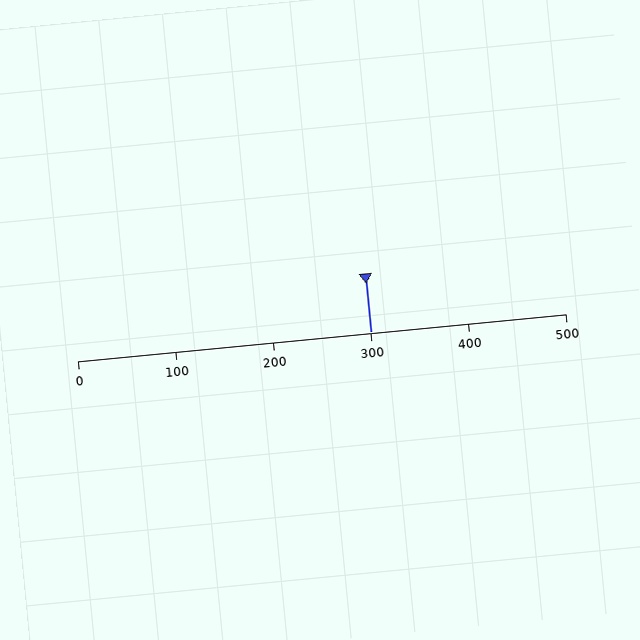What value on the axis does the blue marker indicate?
The marker indicates approximately 300.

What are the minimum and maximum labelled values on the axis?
The axis runs from 0 to 500.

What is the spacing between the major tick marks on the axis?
The major ticks are spaced 100 apart.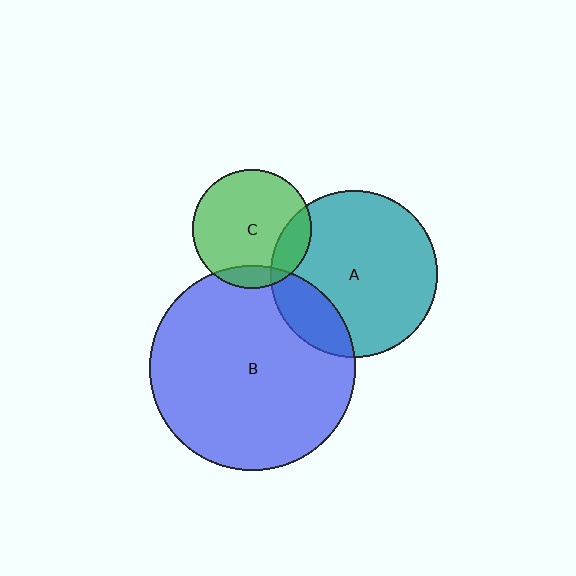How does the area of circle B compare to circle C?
Approximately 3.0 times.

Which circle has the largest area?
Circle B (blue).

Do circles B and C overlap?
Yes.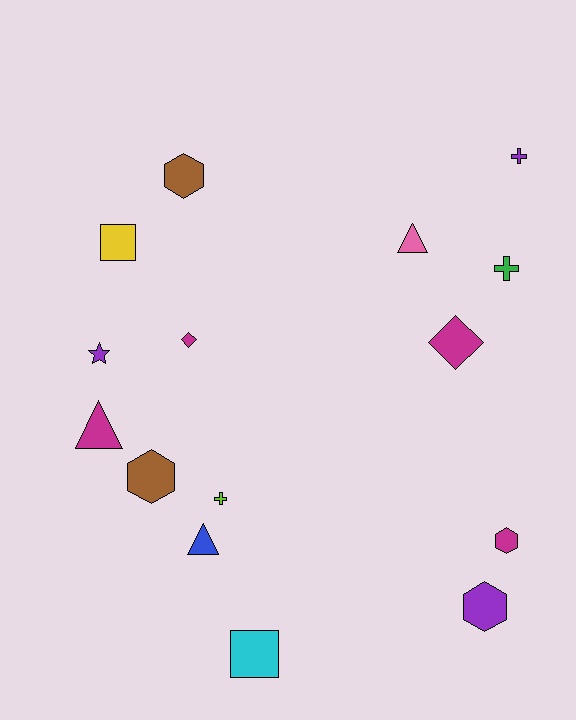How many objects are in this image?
There are 15 objects.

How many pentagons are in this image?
There are no pentagons.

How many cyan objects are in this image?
There is 1 cyan object.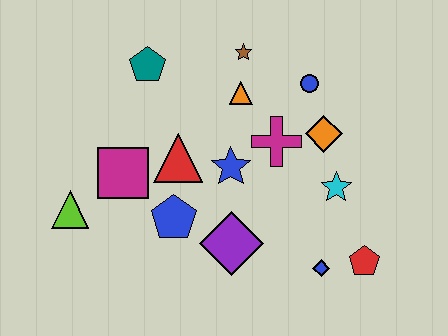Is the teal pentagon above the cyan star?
Yes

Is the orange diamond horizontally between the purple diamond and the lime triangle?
No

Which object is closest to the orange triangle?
The brown star is closest to the orange triangle.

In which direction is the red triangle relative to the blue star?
The red triangle is to the left of the blue star.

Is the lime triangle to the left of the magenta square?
Yes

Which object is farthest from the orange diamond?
The lime triangle is farthest from the orange diamond.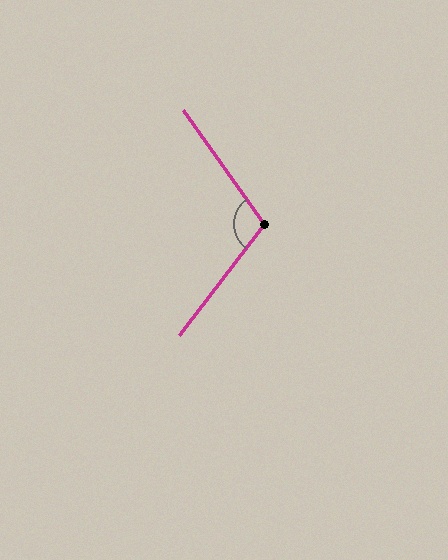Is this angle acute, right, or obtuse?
It is obtuse.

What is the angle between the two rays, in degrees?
Approximately 107 degrees.